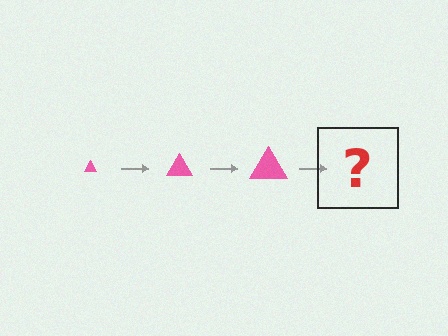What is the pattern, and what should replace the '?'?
The pattern is that the triangle gets progressively larger each step. The '?' should be a pink triangle, larger than the previous one.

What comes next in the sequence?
The next element should be a pink triangle, larger than the previous one.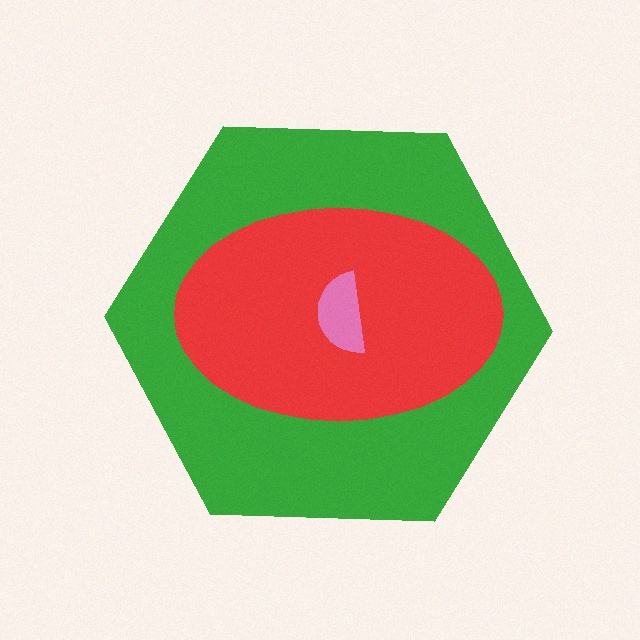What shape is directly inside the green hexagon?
The red ellipse.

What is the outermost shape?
The green hexagon.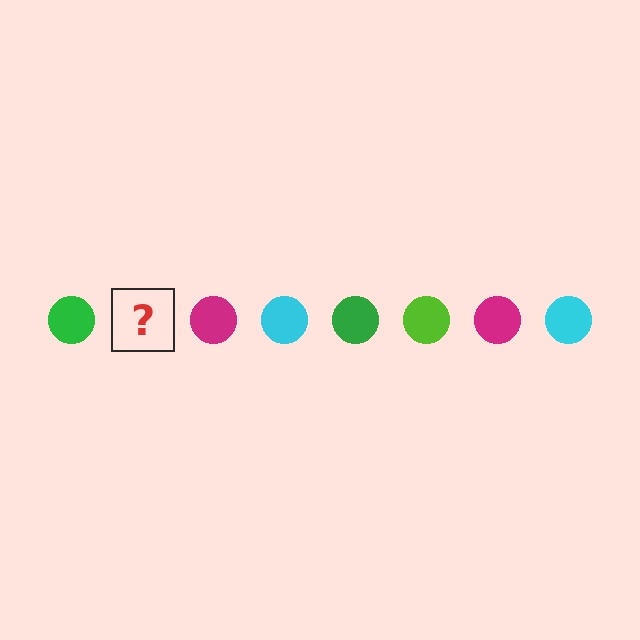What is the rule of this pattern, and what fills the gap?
The rule is that the pattern cycles through green, lime, magenta, cyan circles. The gap should be filled with a lime circle.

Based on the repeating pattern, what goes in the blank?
The blank should be a lime circle.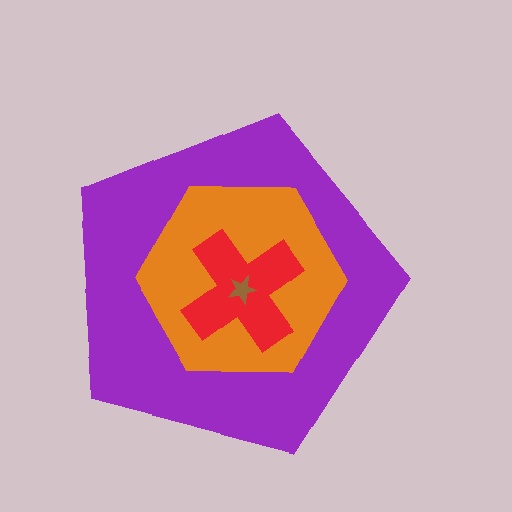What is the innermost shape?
The brown star.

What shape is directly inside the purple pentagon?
The orange hexagon.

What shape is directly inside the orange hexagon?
The red cross.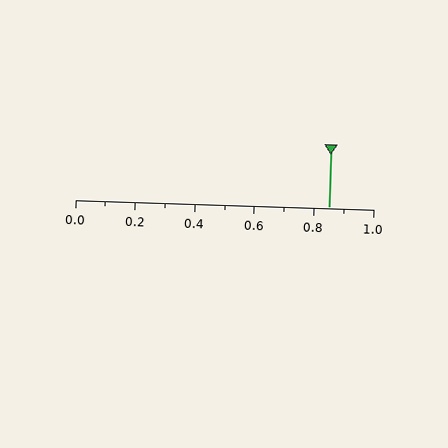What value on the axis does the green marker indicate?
The marker indicates approximately 0.85.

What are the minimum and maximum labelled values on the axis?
The axis runs from 0.0 to 1.0.